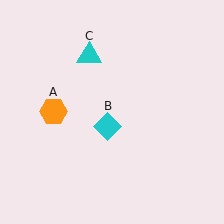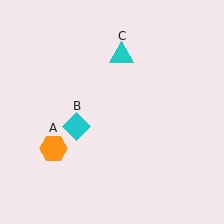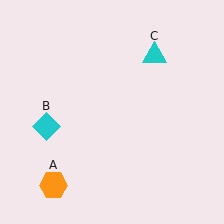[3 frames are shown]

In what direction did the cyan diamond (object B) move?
The cyan diamond (object B) moved left.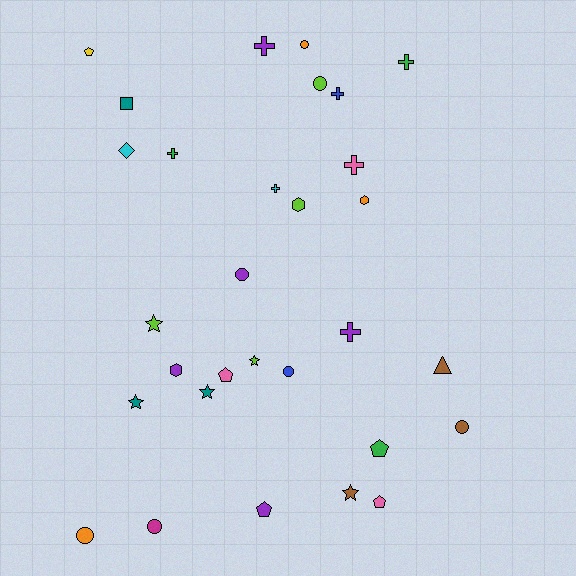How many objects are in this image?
There are 30 objects.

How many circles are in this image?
There are 7 circles.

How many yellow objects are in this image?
There is 1 yellow object.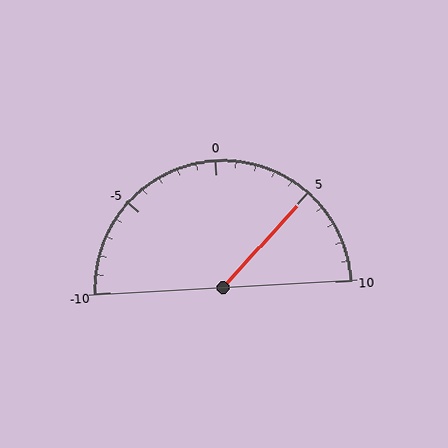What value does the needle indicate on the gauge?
The needle indicates approximately 5.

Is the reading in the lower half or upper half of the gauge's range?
The reading is in the upper half of the range (-10 to 10).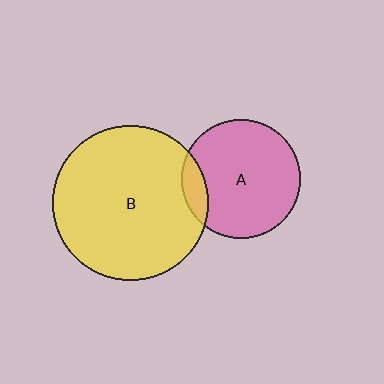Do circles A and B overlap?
Yes.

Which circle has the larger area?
Circle B (yellow).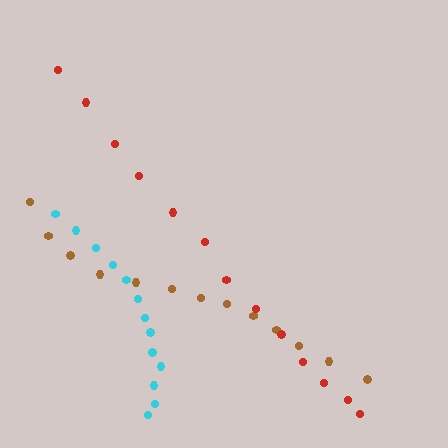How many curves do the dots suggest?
There are 3 distinct paths.